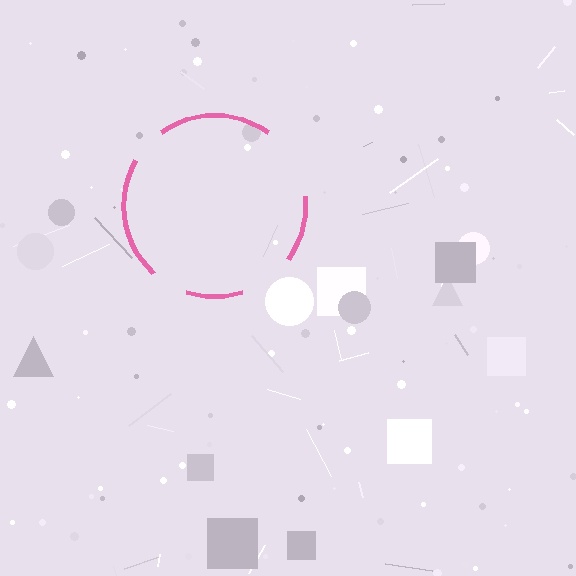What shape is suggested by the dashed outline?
The dashed outline suggests a circle.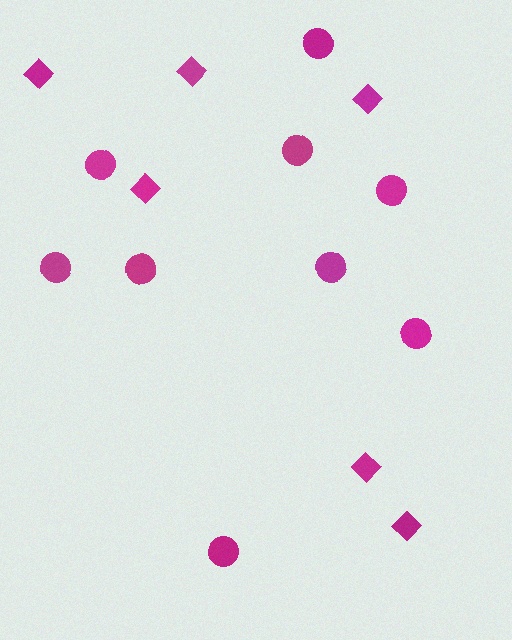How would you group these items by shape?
There are 2 groups: one group of diamonds (6) and one group of circles (9).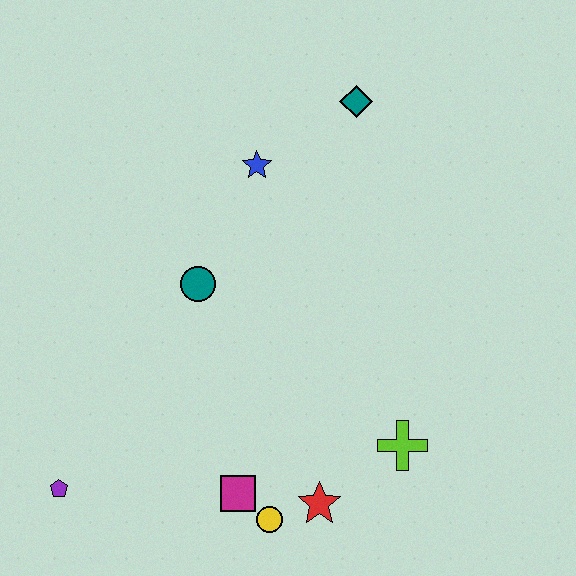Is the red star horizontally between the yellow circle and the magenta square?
No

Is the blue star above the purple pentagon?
Yes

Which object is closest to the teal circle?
The blue star is closest to the teal circle.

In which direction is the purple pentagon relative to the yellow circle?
The purple pentagon is to the left of the yellow circle.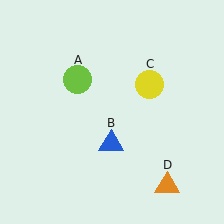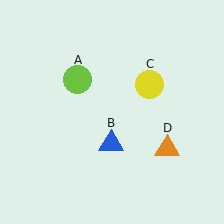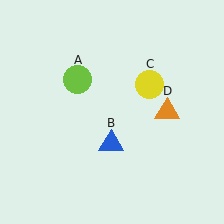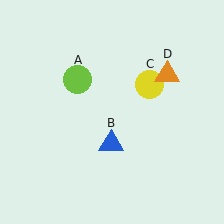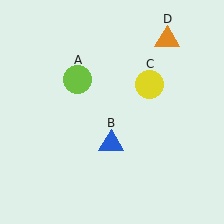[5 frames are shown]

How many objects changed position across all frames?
1 object changed position: orange triangle (object D).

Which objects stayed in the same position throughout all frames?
Lime circle (object A) and blue triangle (object B) and yellow circle (object C) remained stationary.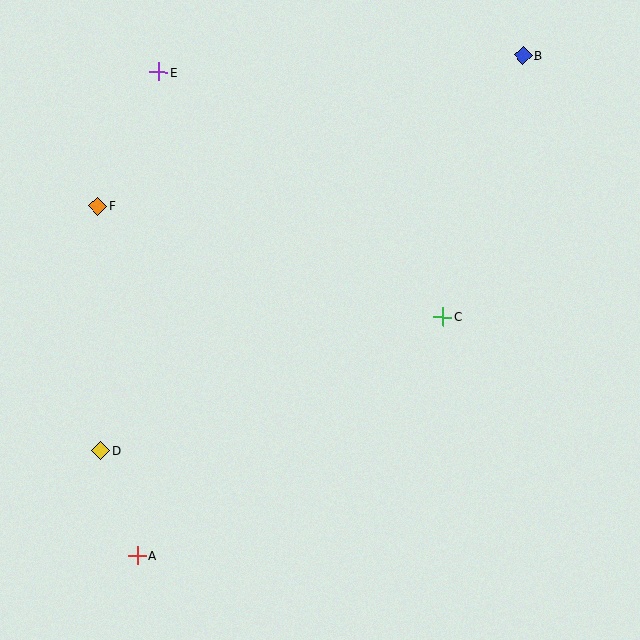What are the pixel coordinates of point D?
Point D is at (101, 451).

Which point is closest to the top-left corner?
Point E is closest to the top-left corner.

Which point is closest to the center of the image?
Point C at (443, 317) is closest to the center.